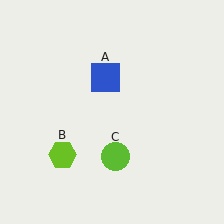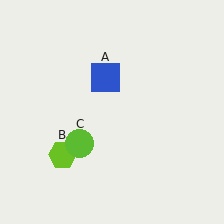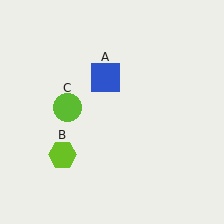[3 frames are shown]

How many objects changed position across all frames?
1 object changed position: lime circle (object C).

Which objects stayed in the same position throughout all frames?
Blue square (object A) and lime hexagon (object B) remained stationary.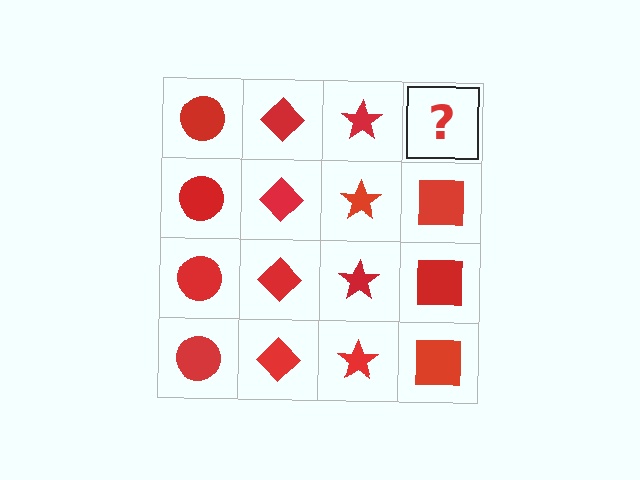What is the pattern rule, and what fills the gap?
The rule is that each column has a consistent shape. The gap should be filled with a red square.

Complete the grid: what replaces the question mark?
The question mark should be replaced with a red square.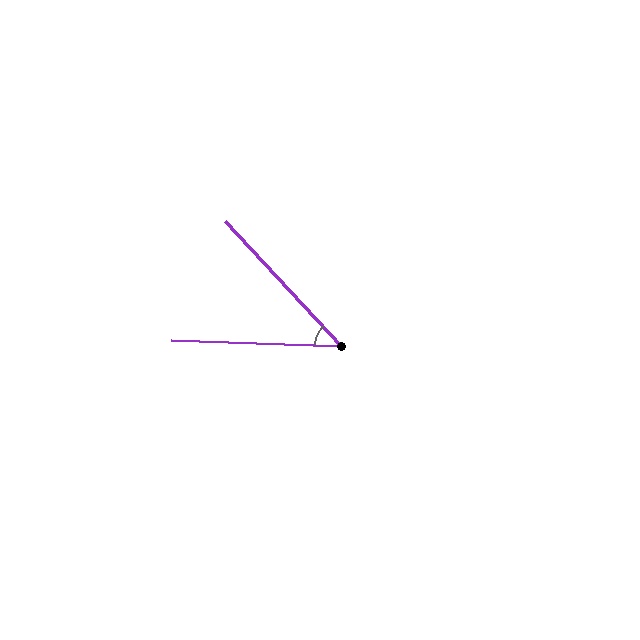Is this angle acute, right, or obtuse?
It is acute.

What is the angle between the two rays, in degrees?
Approximately 45 degrees.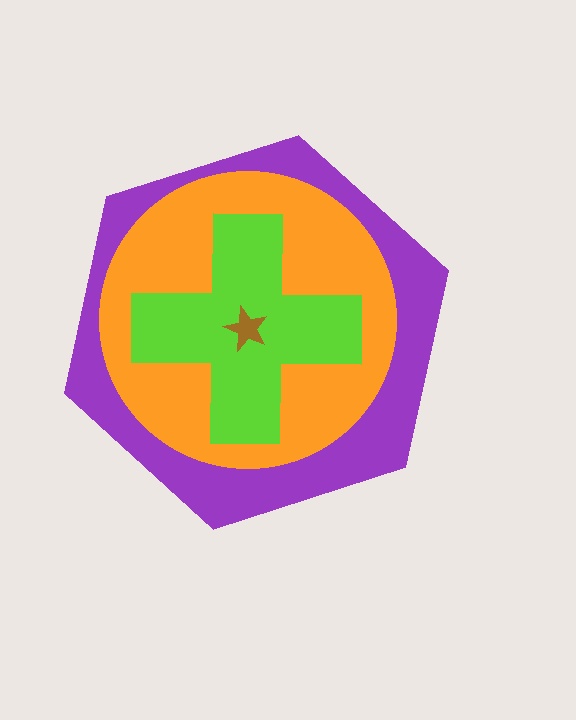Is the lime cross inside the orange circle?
Yes.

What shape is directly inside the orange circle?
The lime cross.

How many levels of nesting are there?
4.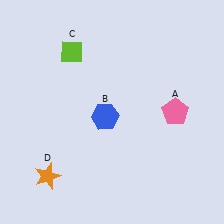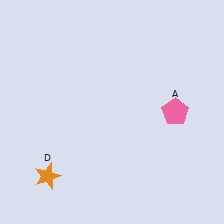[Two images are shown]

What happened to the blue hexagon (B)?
The blue hexagon (B) was removed in Image 2. It was in the bottom-left area of Image 1.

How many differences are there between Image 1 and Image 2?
There are 2 differences between the two images.